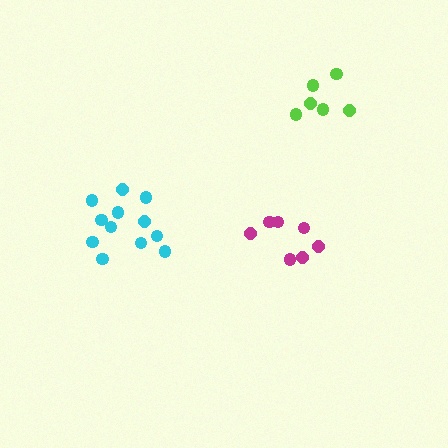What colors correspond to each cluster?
The clusters are colored: magenta, cyan, lime.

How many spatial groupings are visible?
There are 3 spatial groupings.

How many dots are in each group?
Group 1: 8 dots, Group 2: 12 dots, Group 3: 6 dots (26 total).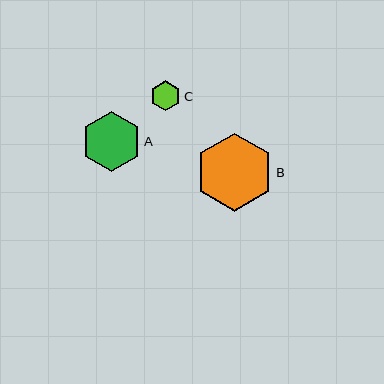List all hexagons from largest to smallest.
From largest to smallest: B, A, C.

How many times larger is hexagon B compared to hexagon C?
Hexagon B is approximately 2.6 times the size of hexagon C.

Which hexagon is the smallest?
Hexagon C is the smallest with a size of approximately 30 pixels.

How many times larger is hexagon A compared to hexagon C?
Hexagon A is approximately 2.0 times the size of hexagon C.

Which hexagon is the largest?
Hexagon B is the largest with a size of approximately 78 pixels.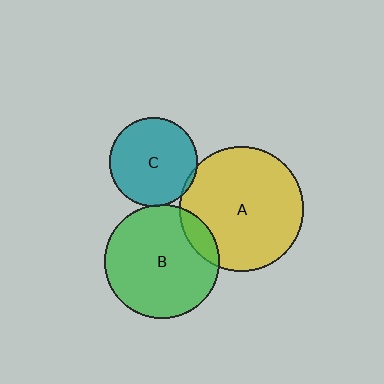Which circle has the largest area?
Circle A (yellow).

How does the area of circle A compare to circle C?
Approximately 2.0 times.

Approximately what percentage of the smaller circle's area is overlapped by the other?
Approximately 5%.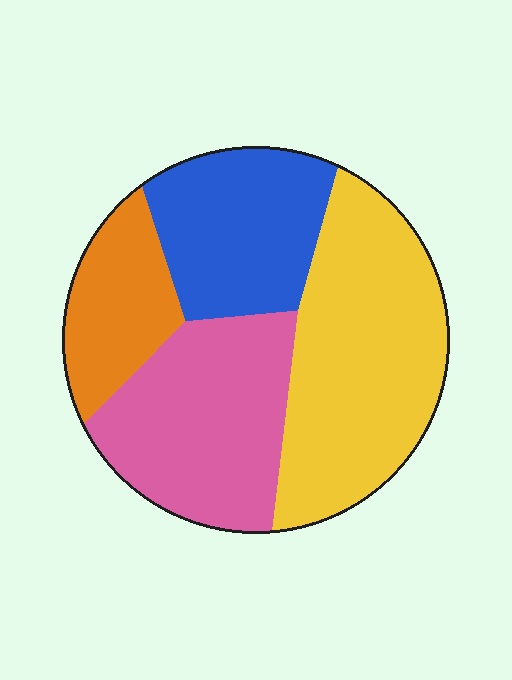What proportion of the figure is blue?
Blue takes up about one fifth (1/5) of the figure.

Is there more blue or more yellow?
Yellow.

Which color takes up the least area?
Orange, at roughly 15%.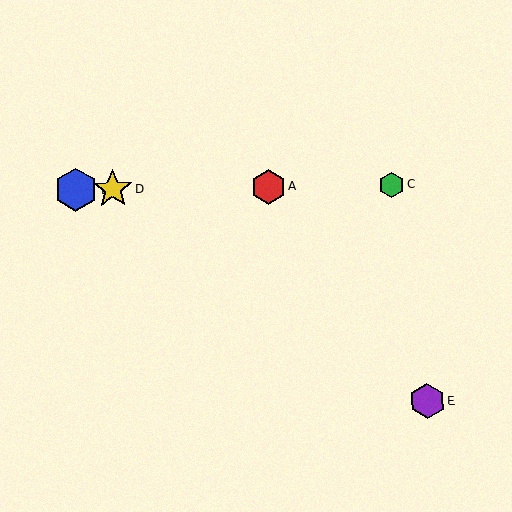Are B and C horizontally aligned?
Yes, both are at y≈190.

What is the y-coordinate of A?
Object A is at y≈187.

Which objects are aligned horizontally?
Objects A, B, C, D are aligned horizontally.